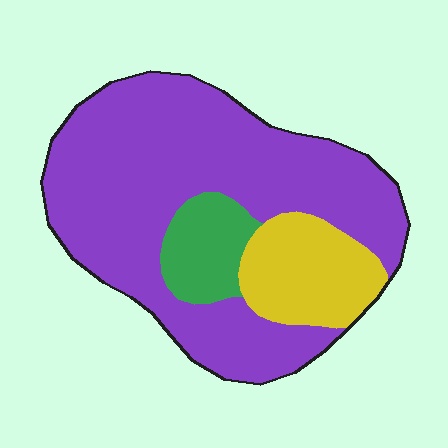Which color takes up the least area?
Green, at roughly 10%.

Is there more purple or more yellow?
Purple.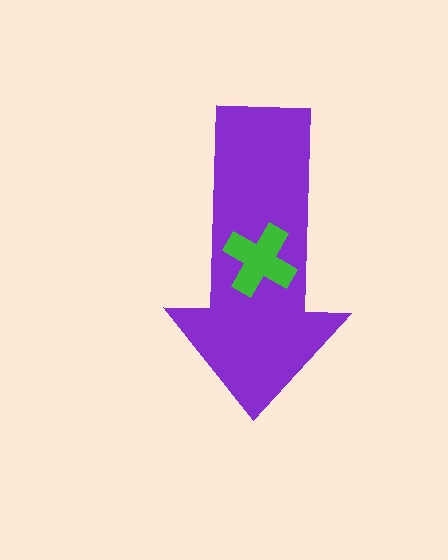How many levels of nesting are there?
2.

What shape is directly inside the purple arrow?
The green cross.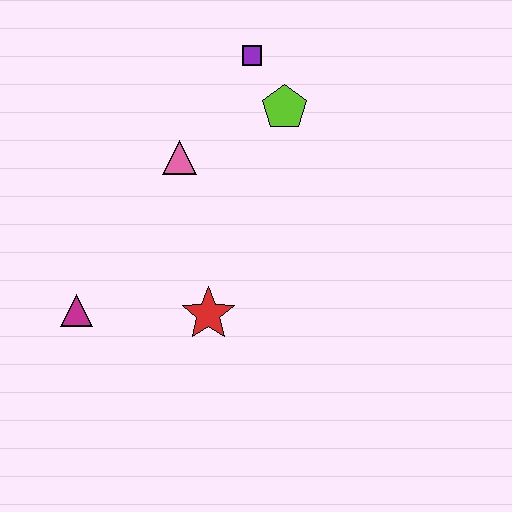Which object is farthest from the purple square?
The magenta triangle is farthest from the purple square.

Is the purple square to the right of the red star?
Yes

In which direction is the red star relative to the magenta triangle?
The red star is to the right of the magenta triangle.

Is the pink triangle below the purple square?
Yes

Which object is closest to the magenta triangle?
The red star is closest to the magenta triangle.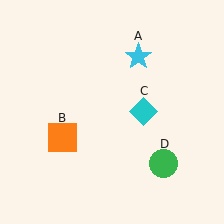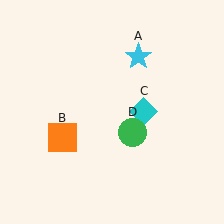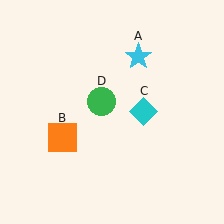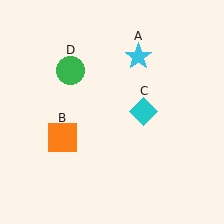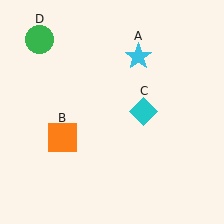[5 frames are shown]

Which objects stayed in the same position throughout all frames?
Cyan star (object A) and orange square (object B) and cyan diamond (object C) remained stationary.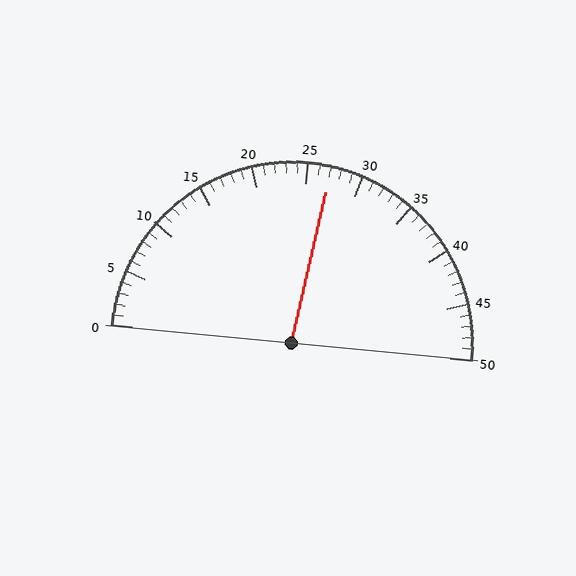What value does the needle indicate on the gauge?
The needle indicates approximately 27.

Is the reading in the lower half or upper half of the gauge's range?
The reading is in the upper half of the range (0 to 50).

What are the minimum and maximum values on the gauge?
The gauge ranges from 0 to 50.